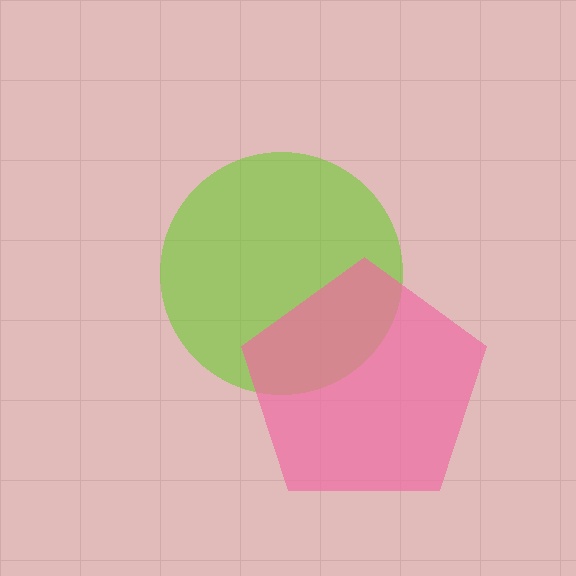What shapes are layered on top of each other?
The layered shapes are: a lime circle, a pink pentagon.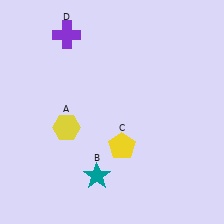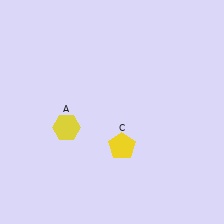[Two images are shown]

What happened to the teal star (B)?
The teal star (B) was removed in Image 2. It was in the bottom-left area of Image 1.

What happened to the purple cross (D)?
The purple cross (D) was removed in Image 2. It was in the top-left area of Image 1.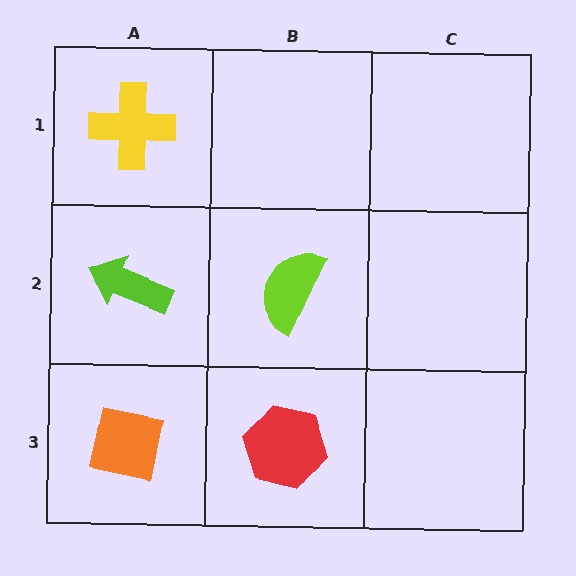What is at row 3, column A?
An orange square.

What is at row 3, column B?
A red hexagon.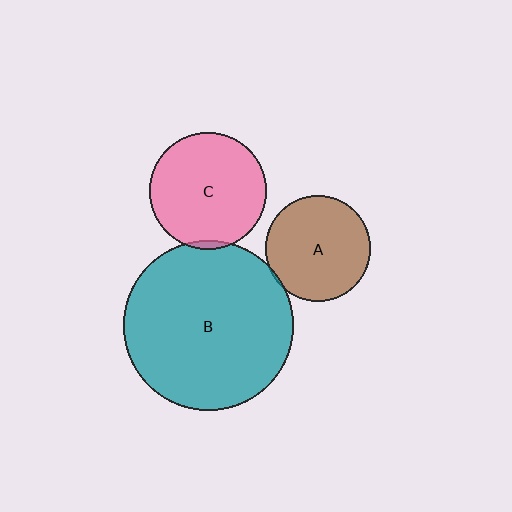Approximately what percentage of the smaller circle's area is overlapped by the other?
Approximately 5%.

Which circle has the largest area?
Circle B (teal).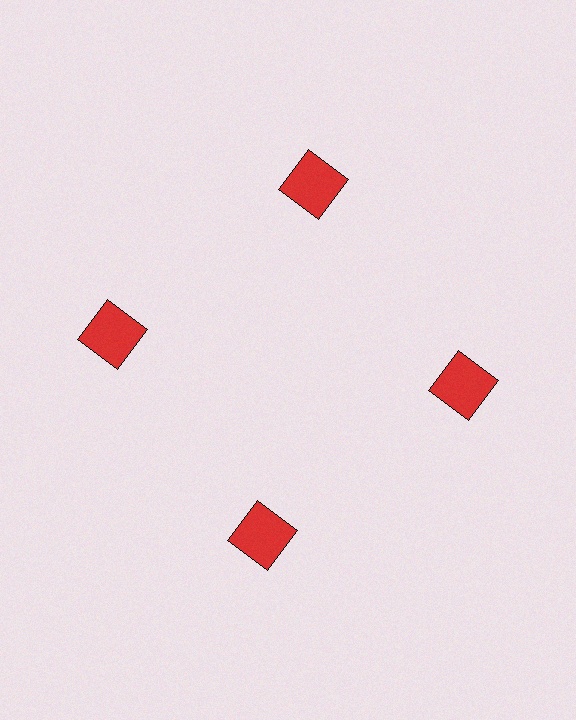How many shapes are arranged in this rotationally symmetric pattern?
There are 4 shapes, arranged in 4 groups of 1.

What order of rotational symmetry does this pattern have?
This pattern has 4-fold rotational symmetry.